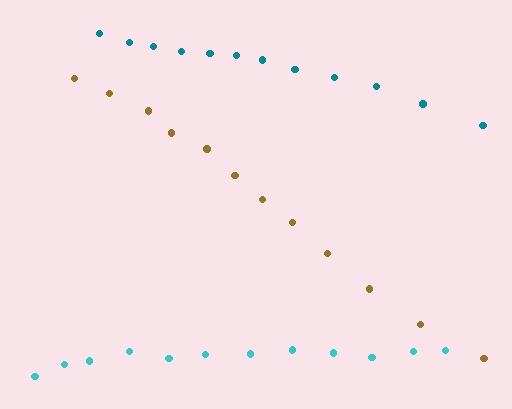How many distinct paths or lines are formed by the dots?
There are 3 distinct paths.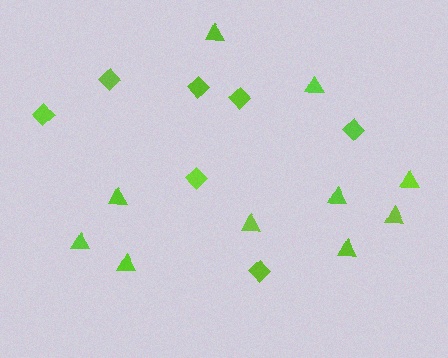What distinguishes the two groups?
There are 2 groups: one group of diamonds (7) and one group of triangles (10).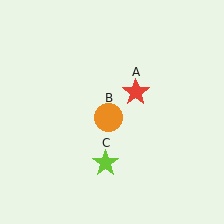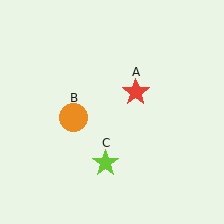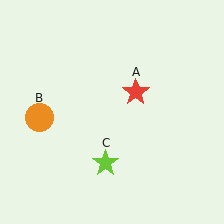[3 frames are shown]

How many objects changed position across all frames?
1 object changed position: orange circle (object B).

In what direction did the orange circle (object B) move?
The orange circle (object B) moved left.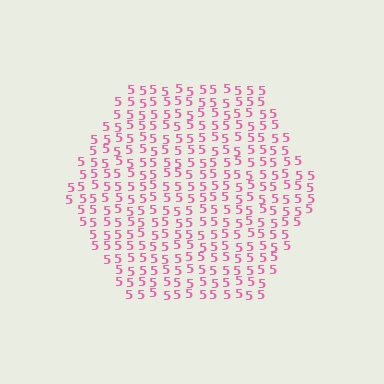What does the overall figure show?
The overall figure shows a hexagon.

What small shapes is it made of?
It is made of small digit 5's.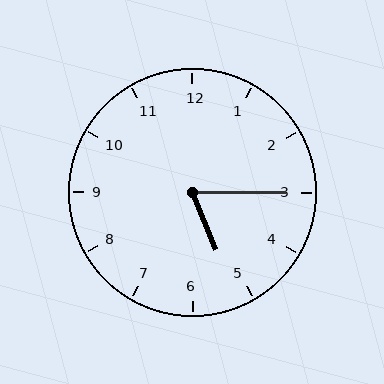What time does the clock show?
5:15.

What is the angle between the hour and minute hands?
Approximately 68 degrees.